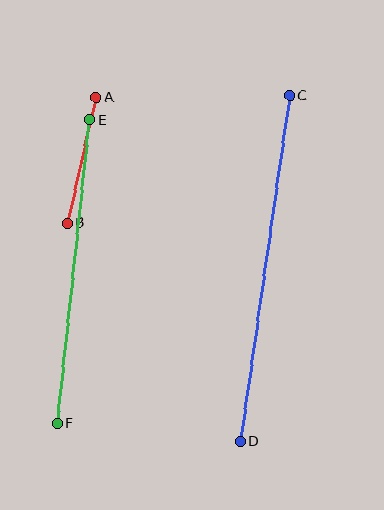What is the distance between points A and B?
The distance is approximately 129 pixels.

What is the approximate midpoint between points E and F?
The midpoint is at approximately (73, 272) pixels.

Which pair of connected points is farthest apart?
Points C and D are farthest apart.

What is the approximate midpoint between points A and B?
The midpoint is at approximately (82, 160) pixels.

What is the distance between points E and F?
The distance is approximately 305 pixels.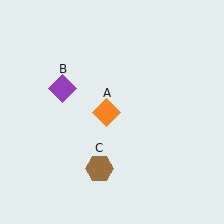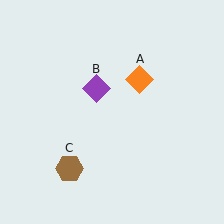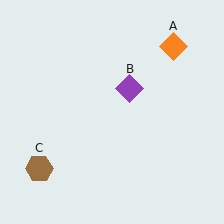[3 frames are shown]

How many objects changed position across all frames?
3 objects changed position: orange diamond (object A), purple diamond (object B), brown hexagon (object C).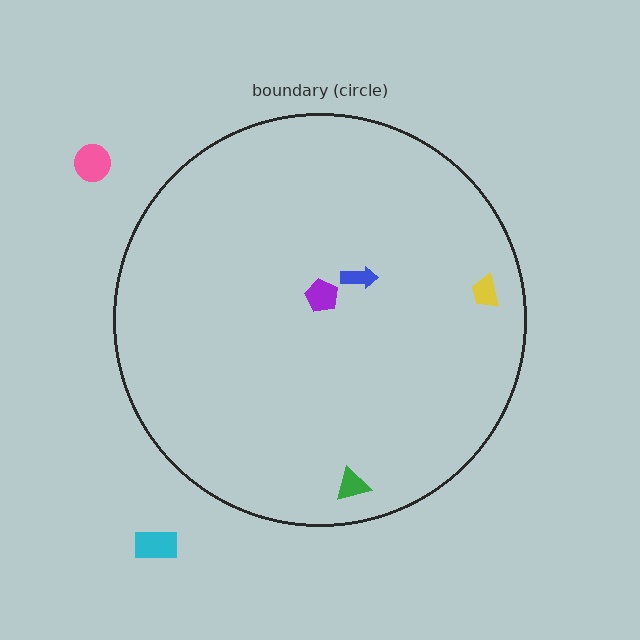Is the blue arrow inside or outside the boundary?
Inside.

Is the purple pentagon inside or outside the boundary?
Inside.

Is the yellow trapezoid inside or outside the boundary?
Inside.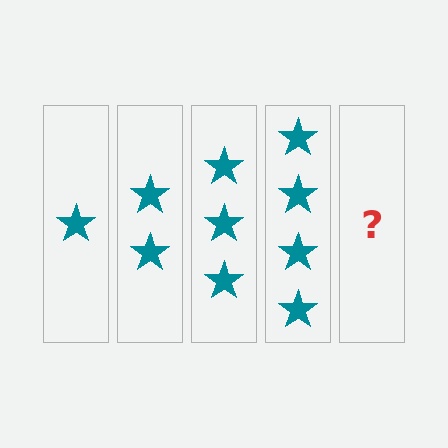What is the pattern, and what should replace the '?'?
The pattern is that each step adds one more star. The '?' should be 5 stars.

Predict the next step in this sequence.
The next step is 5 stars.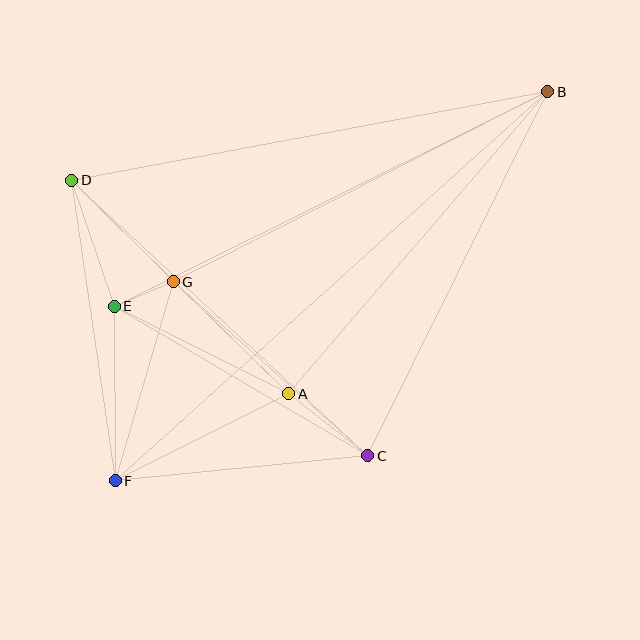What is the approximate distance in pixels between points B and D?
The distance between B and D is approximately 484 pixels.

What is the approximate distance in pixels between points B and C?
The distance between B and C is approximately 406 pixels.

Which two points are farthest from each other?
Points B and F are farthest from each other.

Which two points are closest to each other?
Points E and G are closest to each other.